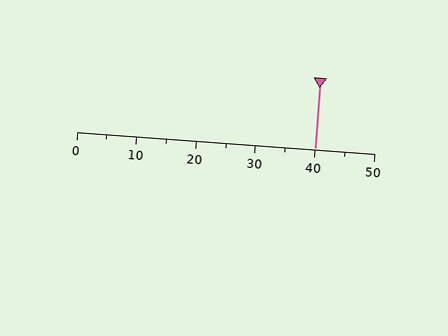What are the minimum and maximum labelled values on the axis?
The axis runs from 0 to 50.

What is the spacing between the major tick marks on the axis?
The major ticks are spaced 10 apart.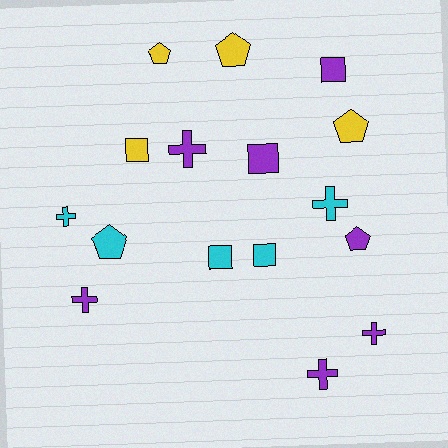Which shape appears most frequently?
Cross, with 6 objects.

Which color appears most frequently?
Purple, with 7 objects.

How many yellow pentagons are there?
There are 3 yellow pentagons.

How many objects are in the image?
There are 16 objects.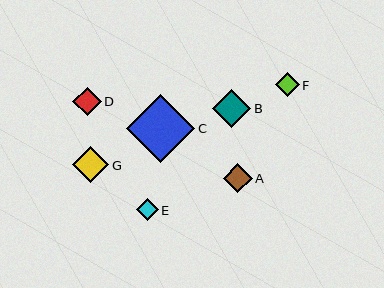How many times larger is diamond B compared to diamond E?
Diamond B is approximately 1.8 times the size of diamond E.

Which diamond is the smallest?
Diamond E is the smallest with a size of approximately 21 pixels.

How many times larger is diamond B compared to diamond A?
Diamond B is approximately 1.3 times the size of diamond A.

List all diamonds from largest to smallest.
From largest to smallest: C, B, G, A, D, F, E.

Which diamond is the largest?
Diamond C is the largest with a size of approximately 69 pixels.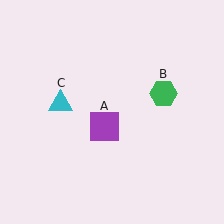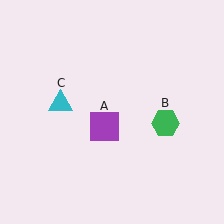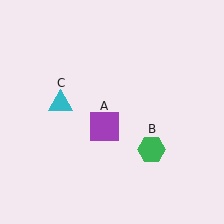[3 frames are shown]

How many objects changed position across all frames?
1 object changed position: green hexagon (object B).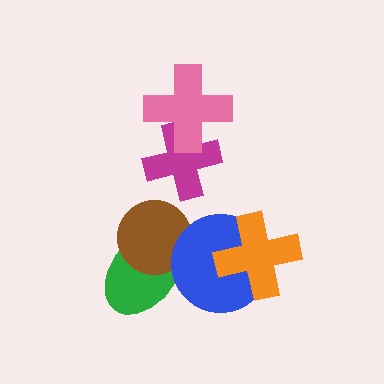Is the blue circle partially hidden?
Yes, it is partially covered by another shape.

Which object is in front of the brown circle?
The blue circle is in front of the brown circle.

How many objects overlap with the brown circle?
2 objects overlap with the brown circle.